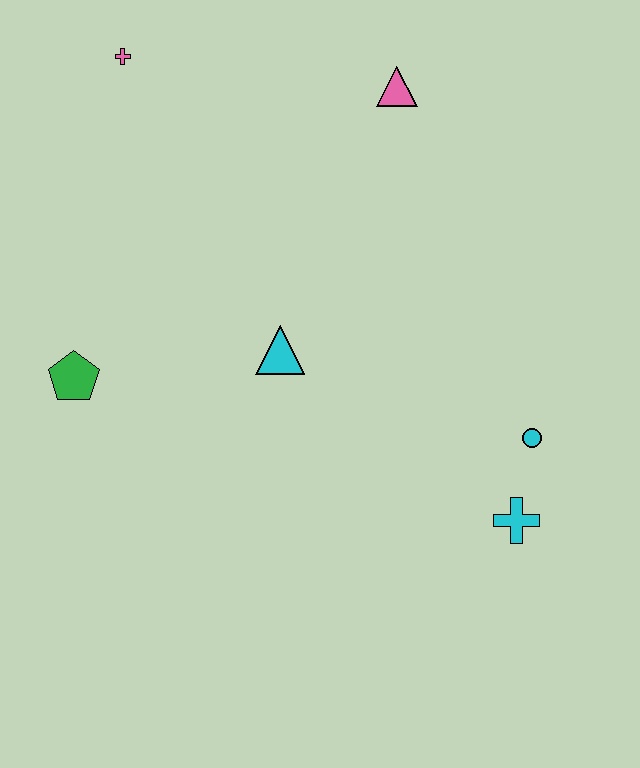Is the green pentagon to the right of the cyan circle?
No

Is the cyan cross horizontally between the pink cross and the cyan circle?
Yes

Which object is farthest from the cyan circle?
The pink cross is farthest from the cyan circle.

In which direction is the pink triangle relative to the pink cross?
The pink triangle is to the right of the pink cross.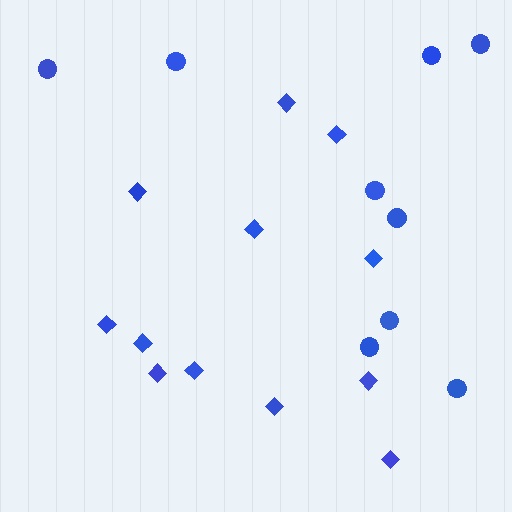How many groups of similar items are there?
There are 2 groups: one group of diamonds (12) and one group of circles (9).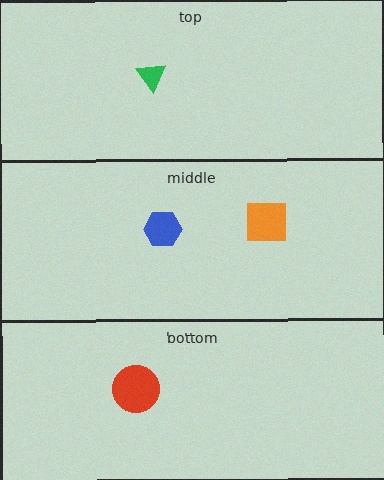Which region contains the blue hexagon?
The middle region.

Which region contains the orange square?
The middle region.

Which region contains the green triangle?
The top region.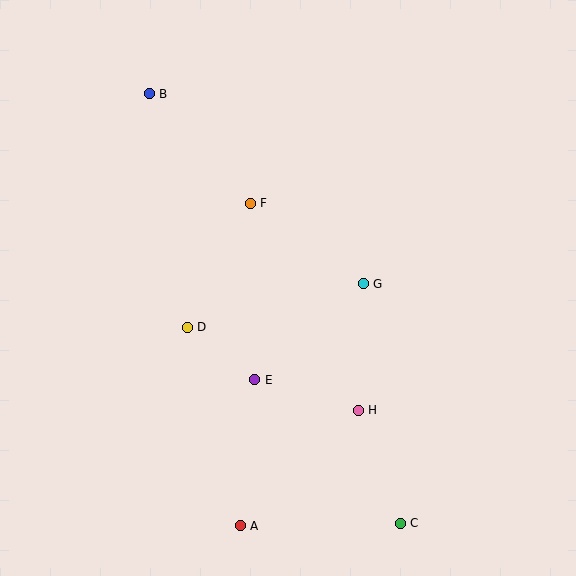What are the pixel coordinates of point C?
Point C is at (400, 523).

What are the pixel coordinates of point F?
Point F is at (250, 203).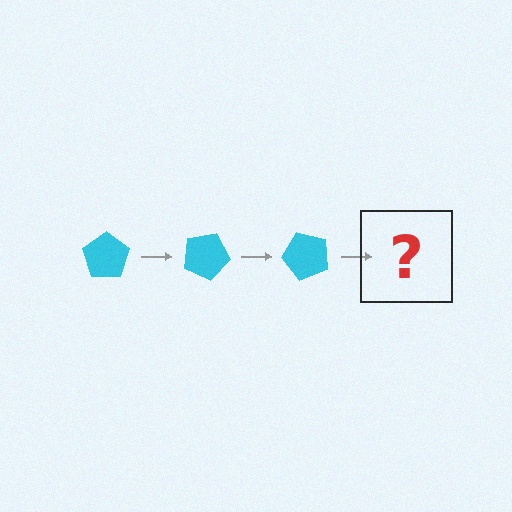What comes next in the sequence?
The next element should be a cyan pentagon rotated 75 degrees.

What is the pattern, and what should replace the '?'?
The pattern is that the pentagon rotates 25 degrees each step. The '?' should be a cyan pentagon rotated 75 degrees.